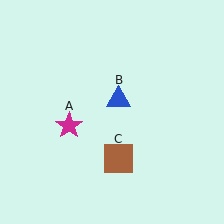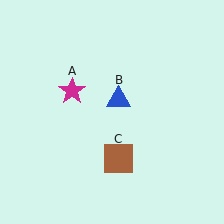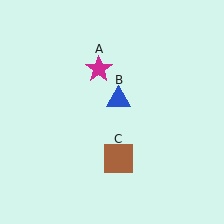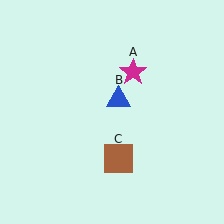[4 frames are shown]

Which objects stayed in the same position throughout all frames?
Blue triangle (object B) and brown square (object C) remained stationary.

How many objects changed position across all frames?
1 object changed position: magenta star (object A).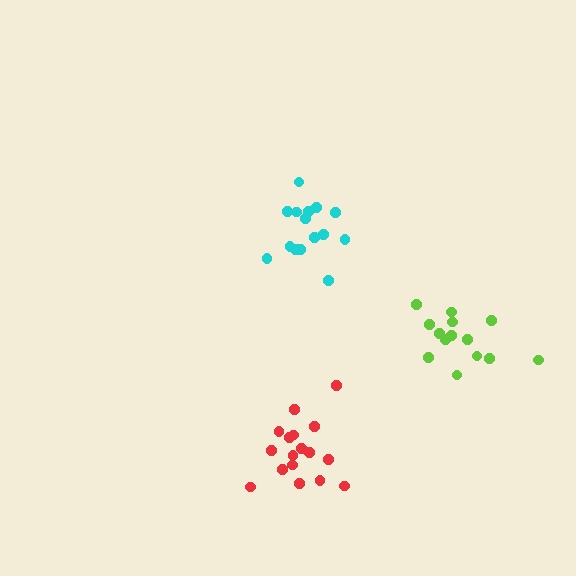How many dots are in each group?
Group 1: 14 dots, Group 2: 17 dots, Group 3: 15 dots (46 total).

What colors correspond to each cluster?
The clusters are colored: lime, red, cyan.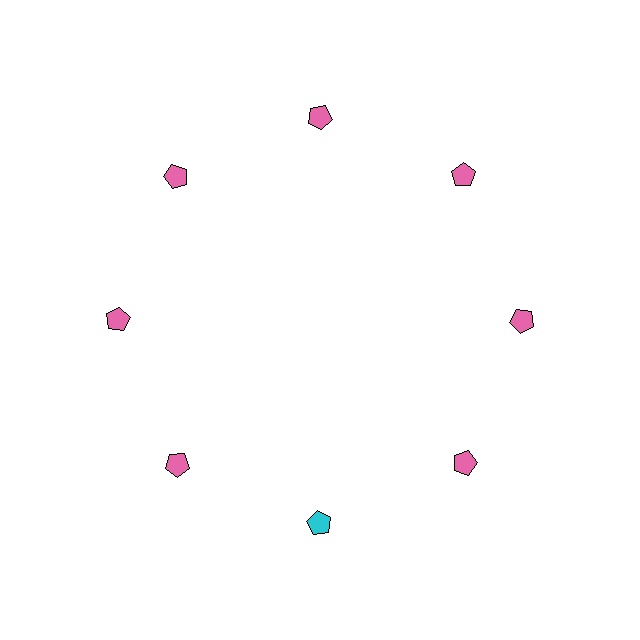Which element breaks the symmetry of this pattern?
The cyan pentagon at roughly the 6 o'clock position breaks the symmetry. All other shapes are pink pentagons.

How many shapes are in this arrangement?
There are 8 shapes arranged in a ring pattern.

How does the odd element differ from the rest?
It has a different color: cyan instead of pink.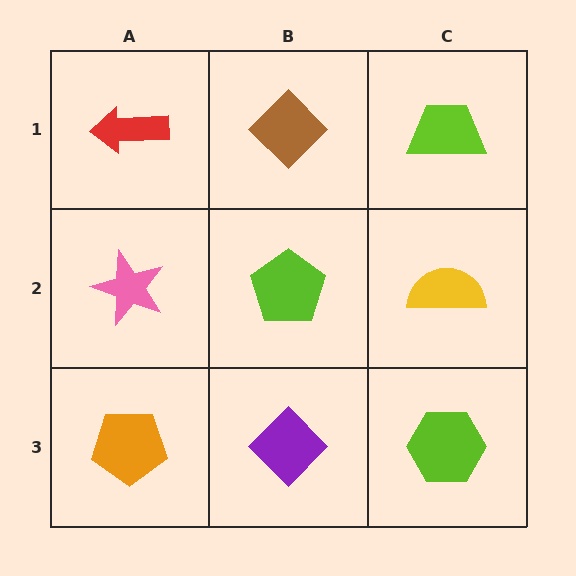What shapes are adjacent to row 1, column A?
A pink star (row 2, column A), a brown diamond (row 1, column B).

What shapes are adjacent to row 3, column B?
A lime pentagon (row 2, column B), an orange pentagon (row 3, column A), a lime hexagon (row 3, column C).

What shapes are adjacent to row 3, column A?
A pink star (row 2, column A), a purple diamond (row 3, column B).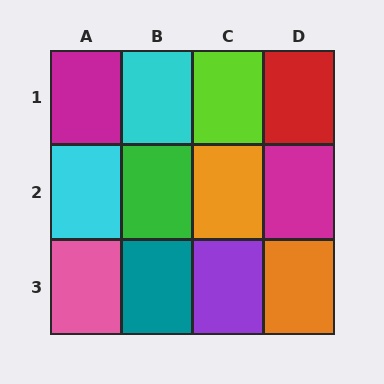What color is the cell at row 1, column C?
Lime.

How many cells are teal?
1 cell is teal.